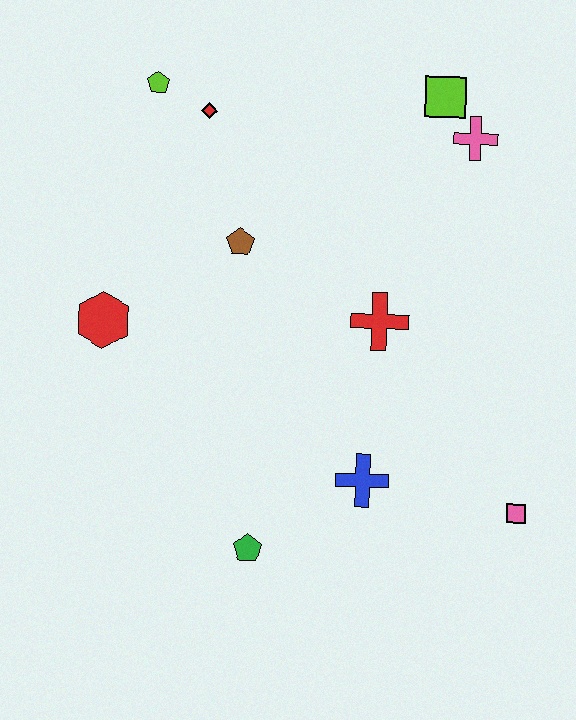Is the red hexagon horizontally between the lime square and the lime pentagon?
No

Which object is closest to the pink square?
The blue cross is closest to the pink square.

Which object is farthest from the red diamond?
The pink square is farthest from the red diamond.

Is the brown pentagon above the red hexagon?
Yes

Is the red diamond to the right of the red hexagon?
Yes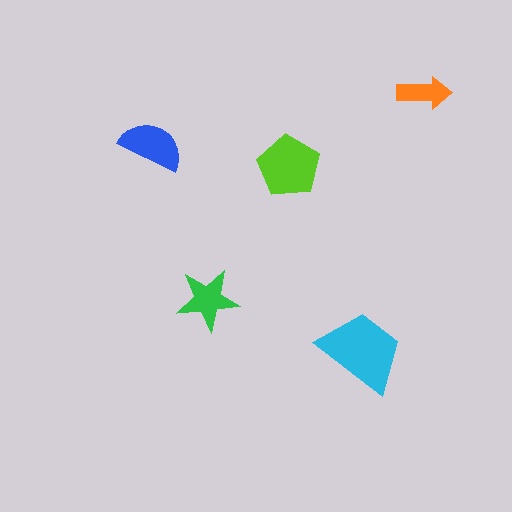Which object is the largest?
The cyan trapezoid.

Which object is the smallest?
The orange arrow.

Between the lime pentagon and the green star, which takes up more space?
The lime pentagon.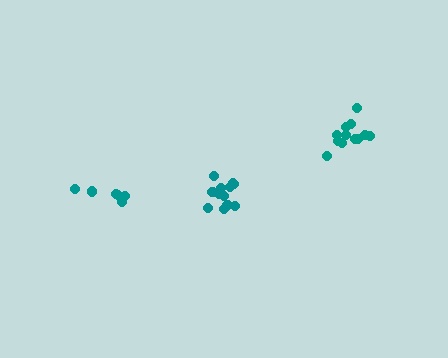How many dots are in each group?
Group 1: 12 dots, Group 2: 12 dots, Group 3: 6 dots (30 total).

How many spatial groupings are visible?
There are 3 spatial groupings.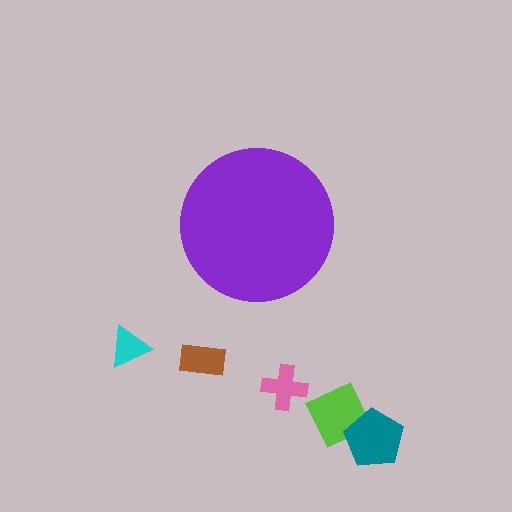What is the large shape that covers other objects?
A purple circle.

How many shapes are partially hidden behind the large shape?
0 shapes are partially hidden.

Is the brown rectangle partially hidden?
No, the brown rectangle is fully visible.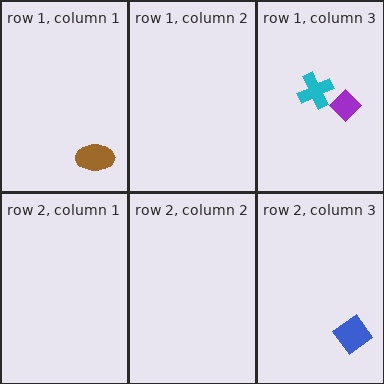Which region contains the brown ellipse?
The row 1, column 1 region.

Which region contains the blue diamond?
The row 2, column 3 region.